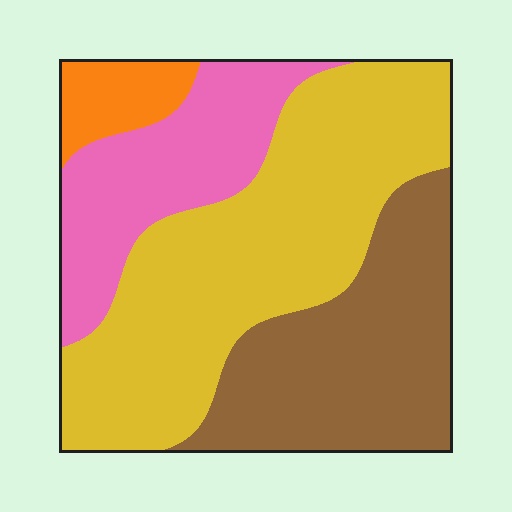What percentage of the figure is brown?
Brown takes up about one quarter (1/4) of the figure.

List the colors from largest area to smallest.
From largest to smallest: yellow, brown, pink, orange.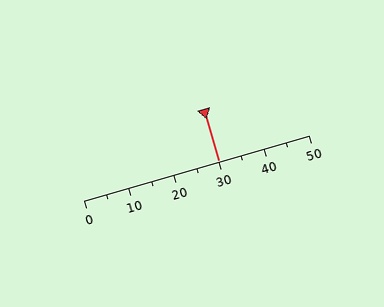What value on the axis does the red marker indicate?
The marker indicates approximately 30.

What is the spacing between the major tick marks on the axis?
The major ticks are spaced 10 apart.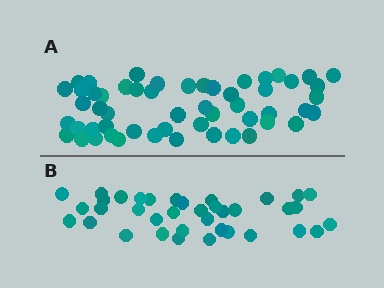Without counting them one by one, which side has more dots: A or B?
Region A (the top region) has more dots.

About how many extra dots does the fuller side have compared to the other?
Region A has approximately 15 more dots than region B.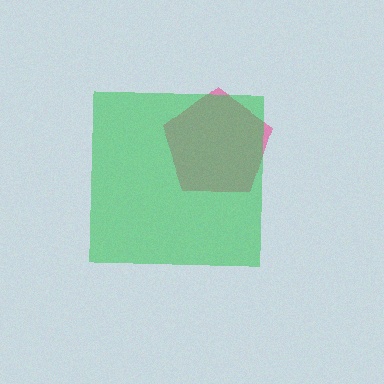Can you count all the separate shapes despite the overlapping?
Yes, there are 2 separate shapes.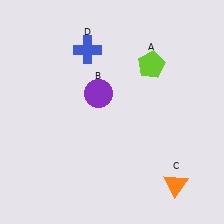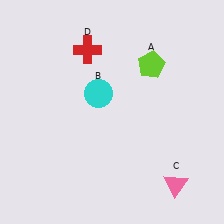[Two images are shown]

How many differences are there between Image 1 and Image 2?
There are 3 differences between the two images.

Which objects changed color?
B changed from purple to cyan. C changed from orange to pink. D changed from blue to red.